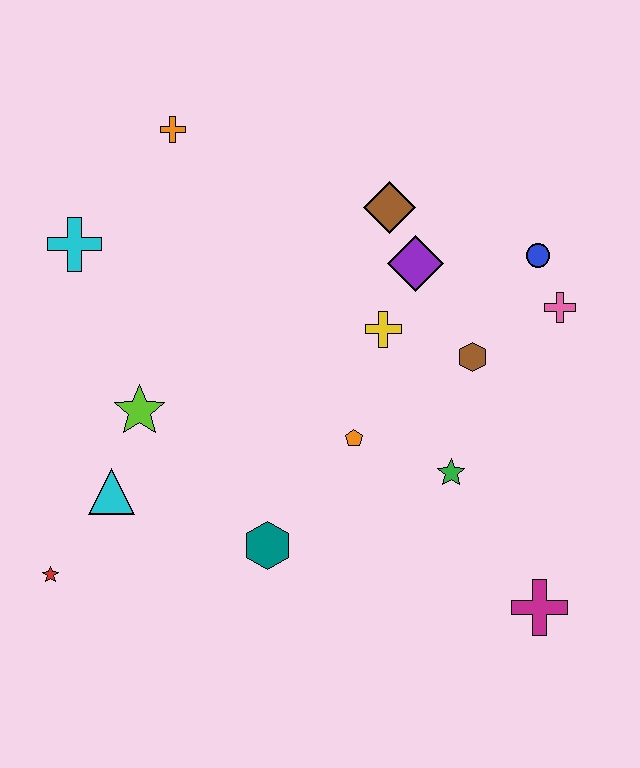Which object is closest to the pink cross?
The blue circle is closest to the pink cross.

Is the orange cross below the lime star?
No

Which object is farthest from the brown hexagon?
The red star is farthest from the brown hexagon.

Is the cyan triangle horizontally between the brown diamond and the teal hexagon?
No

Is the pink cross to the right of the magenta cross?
Yes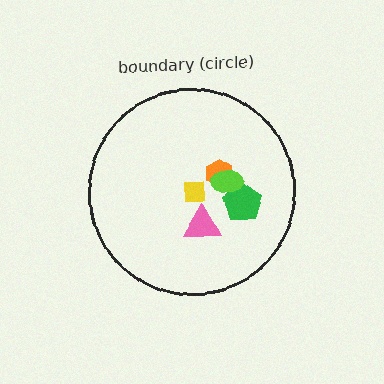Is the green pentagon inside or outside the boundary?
Inside.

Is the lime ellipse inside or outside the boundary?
Inside.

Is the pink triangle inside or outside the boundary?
Inside.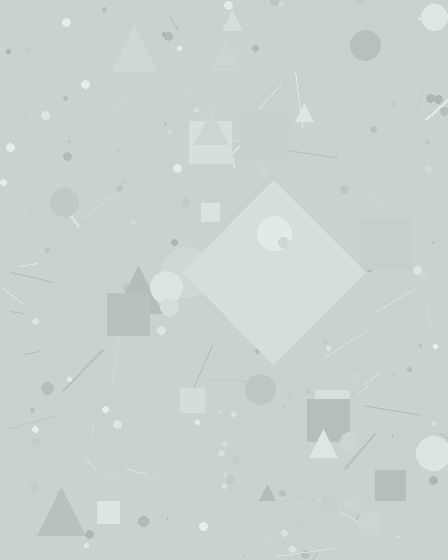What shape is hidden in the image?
A diamond is hidden in the image.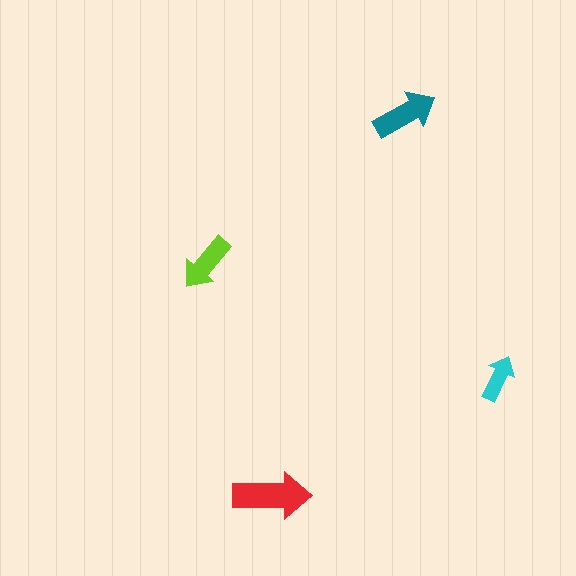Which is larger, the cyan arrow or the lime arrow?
The lime one.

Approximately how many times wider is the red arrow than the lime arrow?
About 1.5 times wider.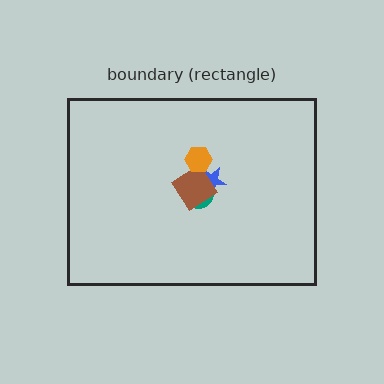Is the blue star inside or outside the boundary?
Inside.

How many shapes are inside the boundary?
4 inside, 0 outside.